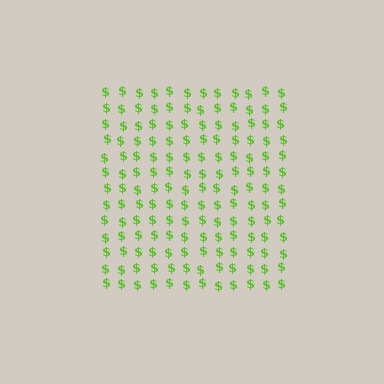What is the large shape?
The large shape is a square.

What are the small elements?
The small elements are dollar signs.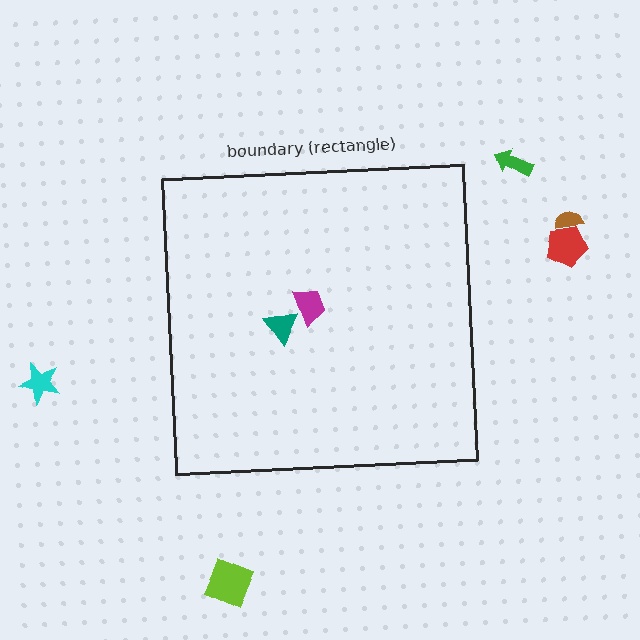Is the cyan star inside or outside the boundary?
Outside.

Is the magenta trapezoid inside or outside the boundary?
Inside.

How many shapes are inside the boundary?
2 inside, 5 outside.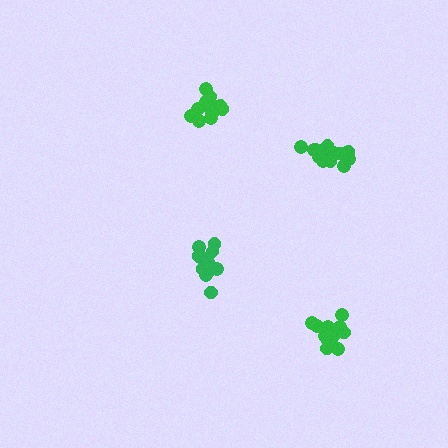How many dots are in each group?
Group 1: 16 dots, Group 2: 14 dots, Group 3: 14 dots, Group 4: 18 dots (62 total).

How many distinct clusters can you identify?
There are 4 distinct clusters.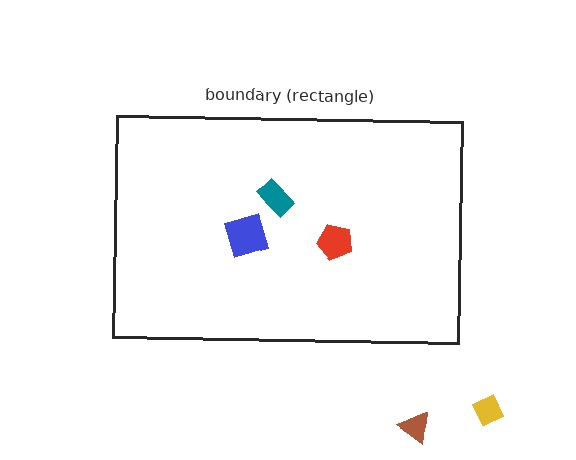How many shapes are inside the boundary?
3 inside, 2 outside.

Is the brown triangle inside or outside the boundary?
Outside.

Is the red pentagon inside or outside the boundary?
Inside.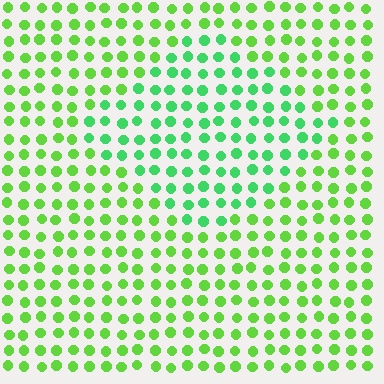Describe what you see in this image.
The image is filled with small lime elements in a uniform arrangement. A diamond-shaped region is visible where the elements are tinted to a slightly different hue, forming a subtle color boundary.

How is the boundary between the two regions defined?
The boundary is defined purely by a slight shift in hue (about 30 degrees). Spacing, size, and orientation are identical on both sides.